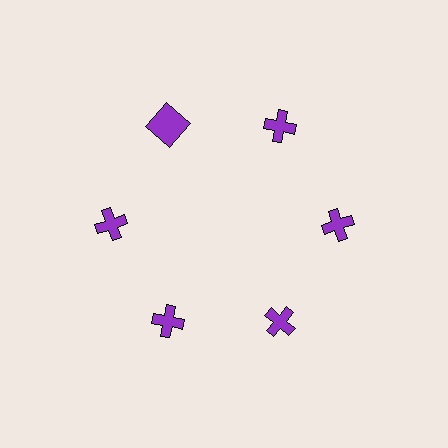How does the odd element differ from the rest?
It has a different shape: square instead of cross.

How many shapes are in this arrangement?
There are 6 shapes arranged in a ring pattern.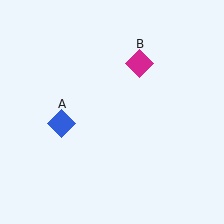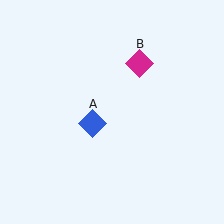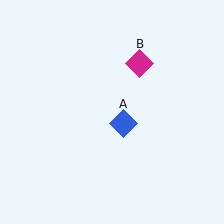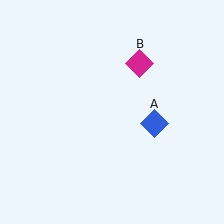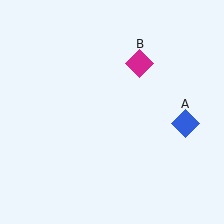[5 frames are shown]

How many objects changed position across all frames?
1 object changed position: blue diamond (object A).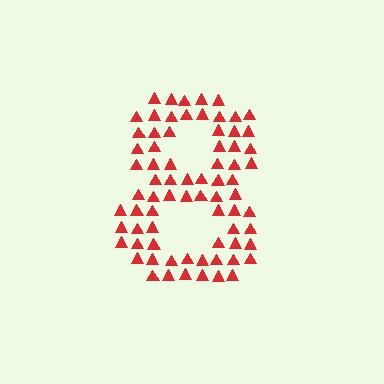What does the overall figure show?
The overall figure shows the digit 8.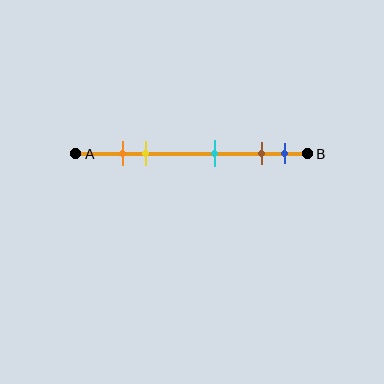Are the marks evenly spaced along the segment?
No, the marks are not evenly spaced.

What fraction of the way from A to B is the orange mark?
The orange mark is approximately 20% (0.2) of the way from A to B.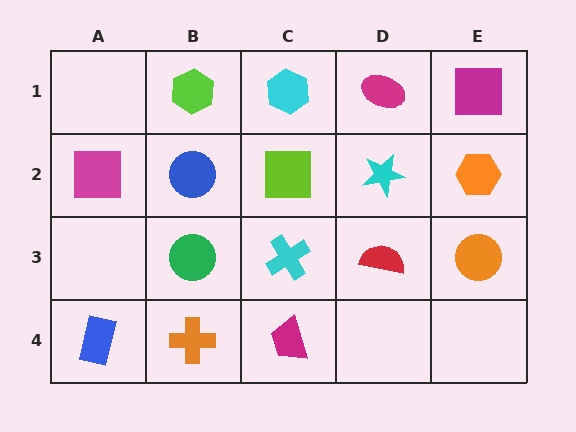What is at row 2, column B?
A blue circle.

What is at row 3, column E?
An orange circle.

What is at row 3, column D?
A red semicircle.